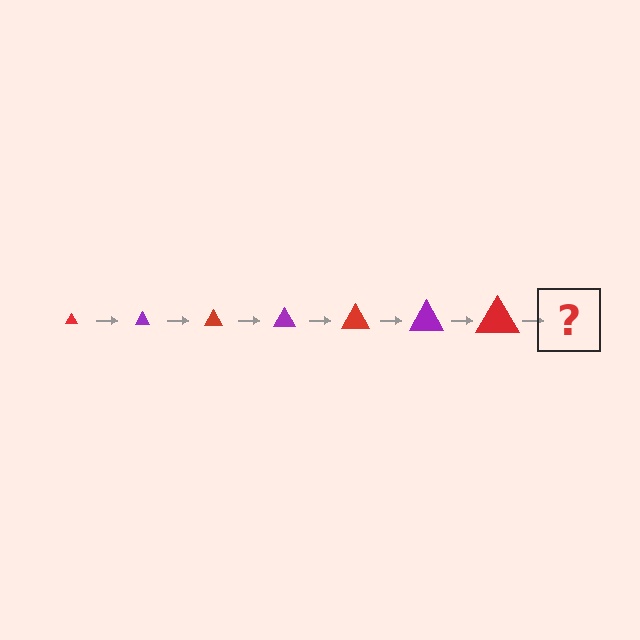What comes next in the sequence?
The next element should be a purple triangle, larger than the previous one.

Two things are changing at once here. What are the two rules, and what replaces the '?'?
The two rules are that the triangle grows larger each step and the color cycles through red and purple. The '?' should be a purple triangle, larger than the previous one.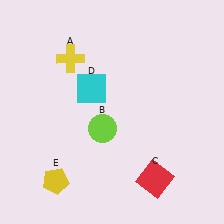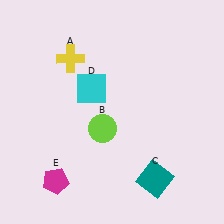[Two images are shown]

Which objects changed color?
C changed from red to teal. E changed from yellow to magenta.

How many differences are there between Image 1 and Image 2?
There are 2 differences between the two images.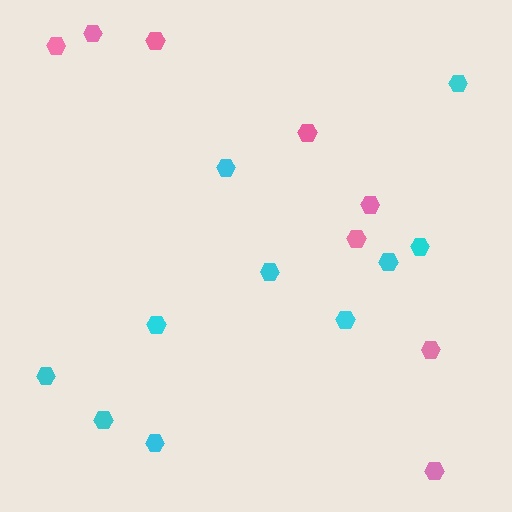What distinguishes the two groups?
There are 2 groups: one group of cyan hexagons (10) and one group of pink hexagons (8).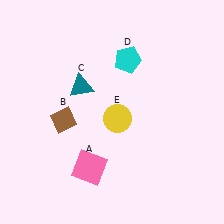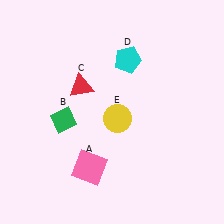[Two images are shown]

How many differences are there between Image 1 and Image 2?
There are 2 differences between the two images.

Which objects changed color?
B changed from brown to green. C changed from teal to red.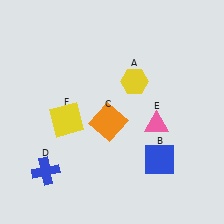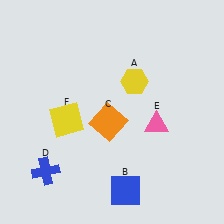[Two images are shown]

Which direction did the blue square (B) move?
The blue square (B) moved left.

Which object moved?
The blue square (B) moved left.